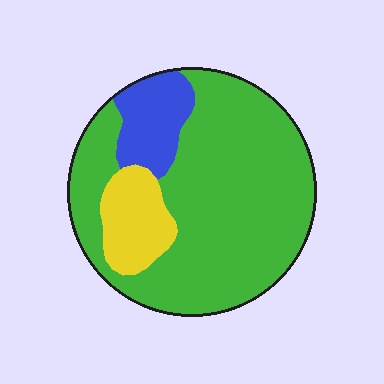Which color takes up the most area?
Green, at roughly 75%.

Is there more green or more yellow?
Green.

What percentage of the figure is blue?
Blue covers roughly 15% of the figure.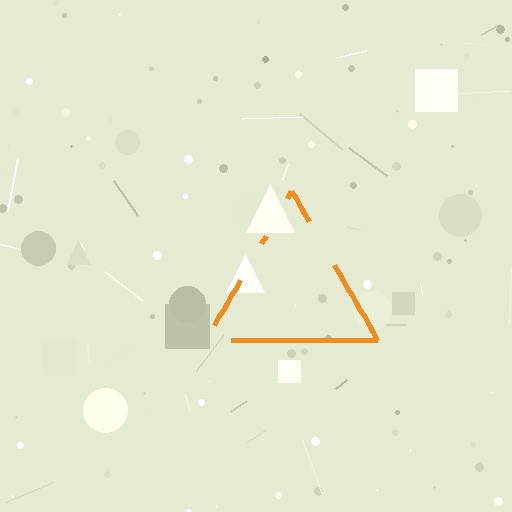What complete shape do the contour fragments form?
The contour fragments form a triangle.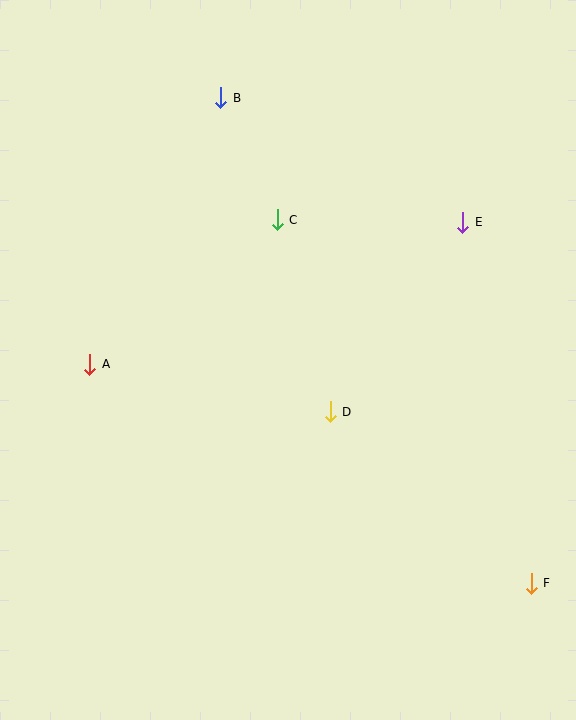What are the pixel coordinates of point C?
Point C is at (277, 220).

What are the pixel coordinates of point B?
Point B is at (221, 98).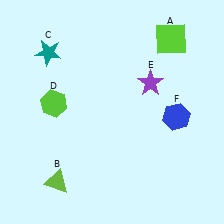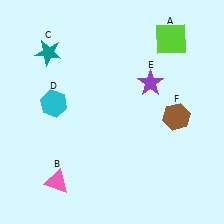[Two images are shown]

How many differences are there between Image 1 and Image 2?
There are 3 differences between the two images.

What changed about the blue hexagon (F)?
In Image 1, F is blue. In Image 2, it changed to brown.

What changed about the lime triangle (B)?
In Image 1, B is lime. In Image 2, it changed to pink.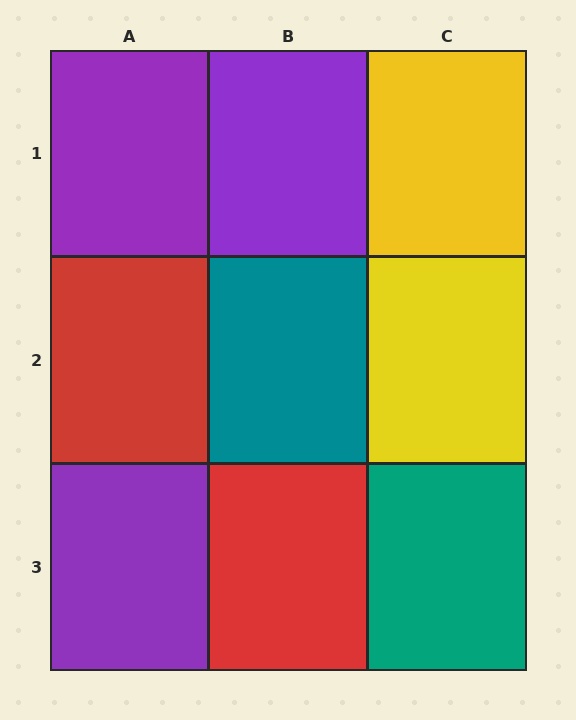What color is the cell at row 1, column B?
Purple.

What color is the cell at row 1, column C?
Yellow.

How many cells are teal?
2 cells are teal.